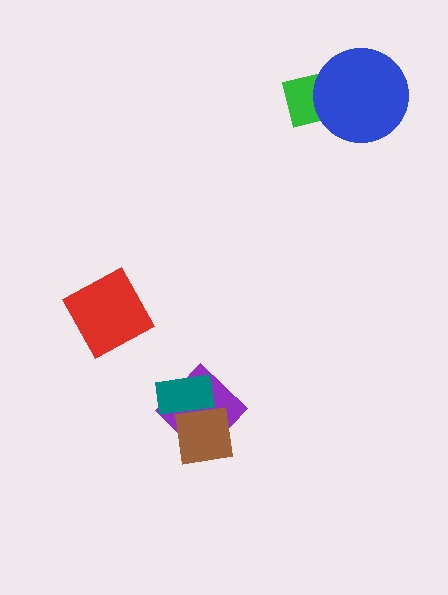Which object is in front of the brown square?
The teal rectangle is in front of the brown square.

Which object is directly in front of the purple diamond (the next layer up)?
The brown square is directly in front of the purple diamond.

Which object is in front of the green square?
The blue circle is in front of the green square.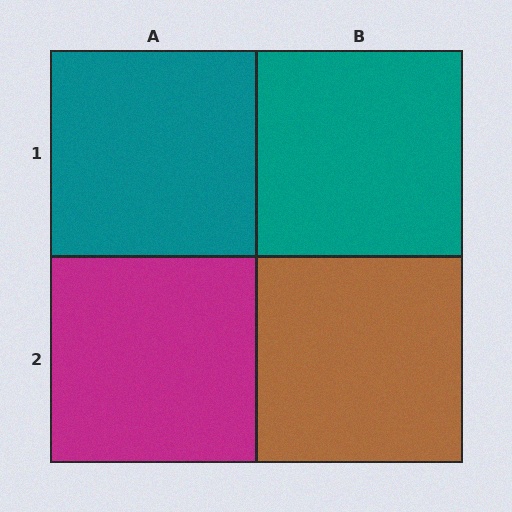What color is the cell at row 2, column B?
Brown.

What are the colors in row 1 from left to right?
Teal, teal.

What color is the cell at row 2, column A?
Magenta.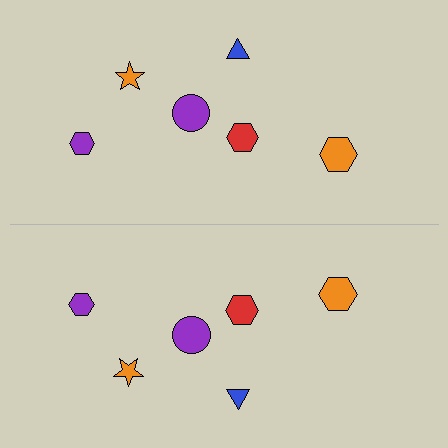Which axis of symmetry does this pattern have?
The pattern has a horizontal axis of symmetry running through the center of the image.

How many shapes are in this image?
There are 12 shapes in this image.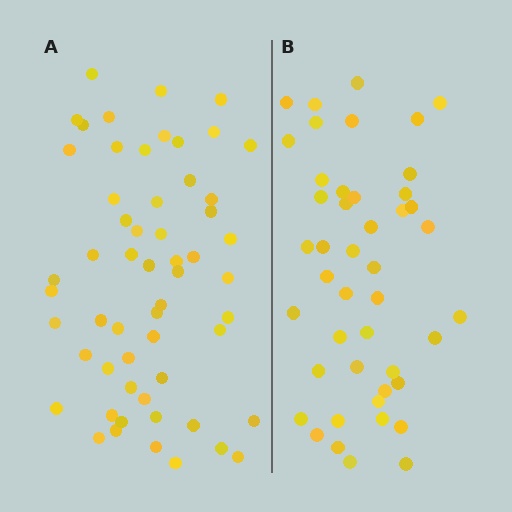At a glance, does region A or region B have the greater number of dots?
Region A (the left region) has more dots.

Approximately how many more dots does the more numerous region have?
Region A has roughly 12 or so more dots than region B.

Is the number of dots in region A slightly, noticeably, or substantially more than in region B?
Region A has noticeably more, but not dramatically so. The ratio is roughly 1.3 to 1.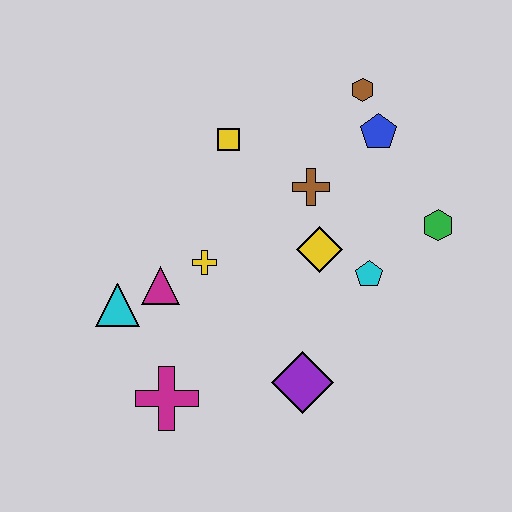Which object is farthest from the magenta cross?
The brown hexagon is farthest from the magenta cross.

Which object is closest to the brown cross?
The yellow diamond is closest to the brown cross.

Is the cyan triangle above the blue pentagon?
No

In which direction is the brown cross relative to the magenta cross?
The brown cross is above the magenta cross.